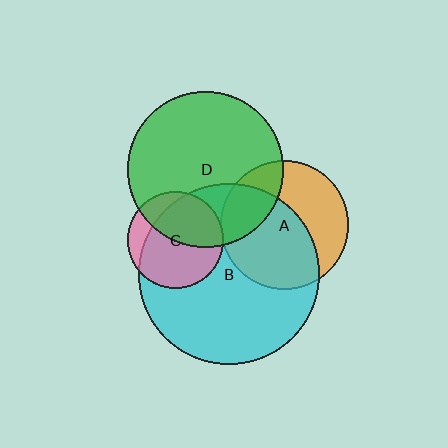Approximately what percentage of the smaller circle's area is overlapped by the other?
Approximately 45%.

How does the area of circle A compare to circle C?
Approximately 1.8 times.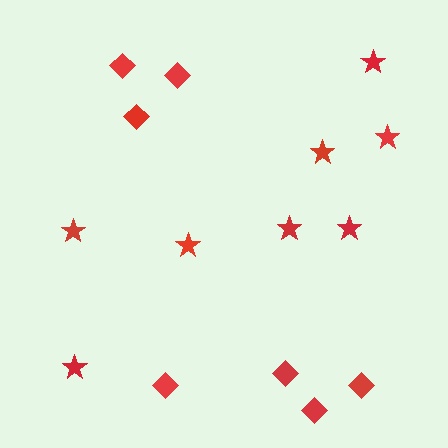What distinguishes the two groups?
There are 2 groups: one group of stars (8) and one group of diamonds (7).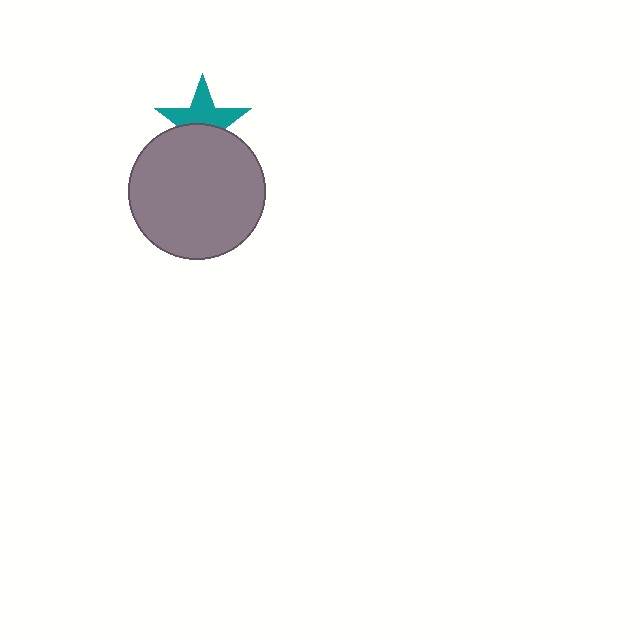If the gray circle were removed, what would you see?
You would see the complete teal star.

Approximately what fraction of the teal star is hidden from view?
Roughly 44% of the teal star is hidden behind the gray circle.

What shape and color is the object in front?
The object in front is a gray circle.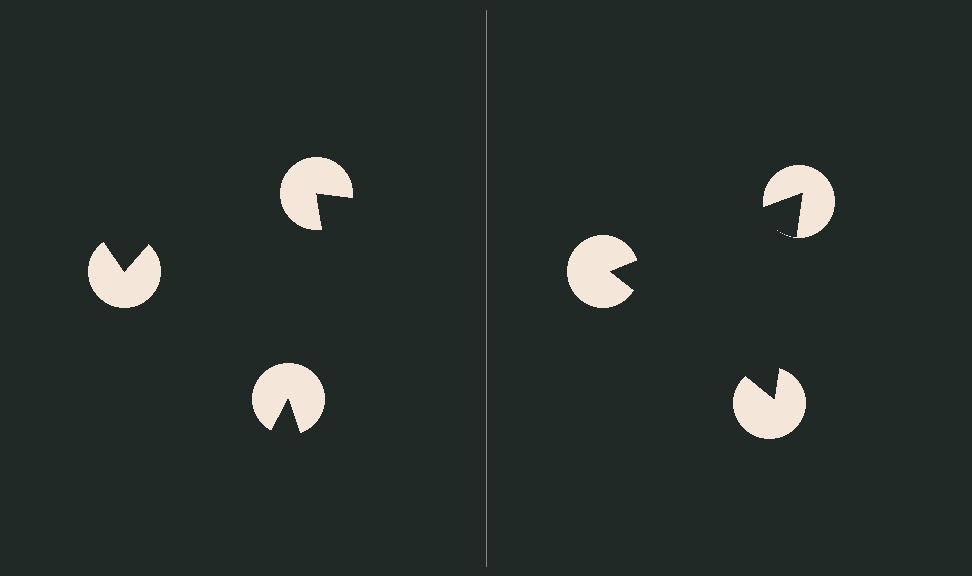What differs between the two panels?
The pac-man discs are positioned identically on both sides; only the wedge orientations differ. On the right they align to a triangle; on the left they are misaligned.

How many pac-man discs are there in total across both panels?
6 — 3 on each side.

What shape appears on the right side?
An illusory triangle.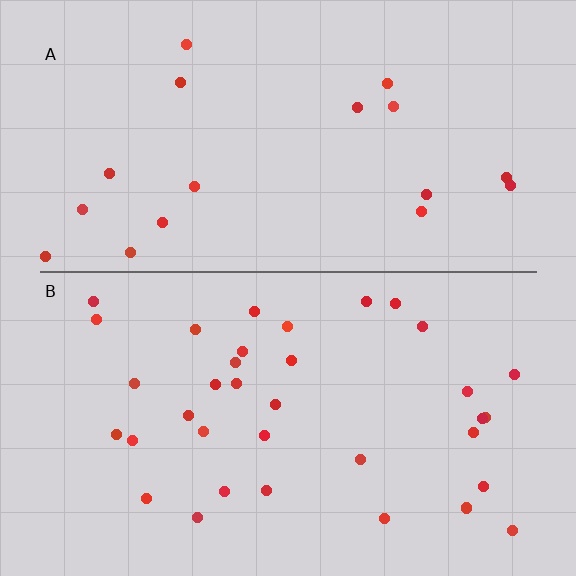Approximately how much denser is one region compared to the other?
Approximately 2.0× — region B over region A.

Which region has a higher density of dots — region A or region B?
B (the bottom).